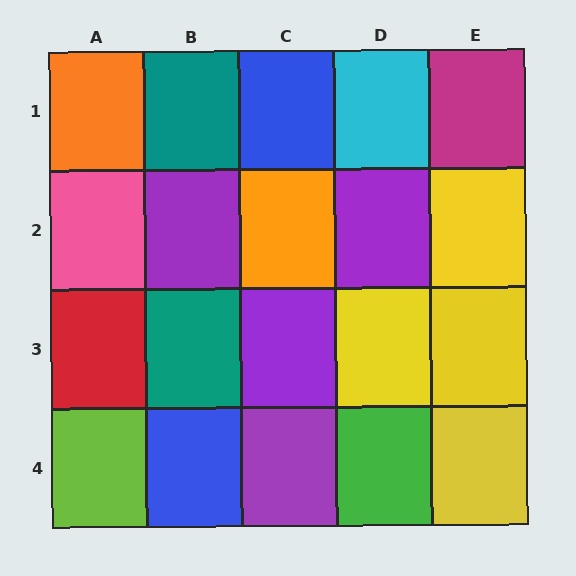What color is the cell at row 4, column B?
Blue.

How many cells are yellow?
4 cells are yellow.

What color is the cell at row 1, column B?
Teal.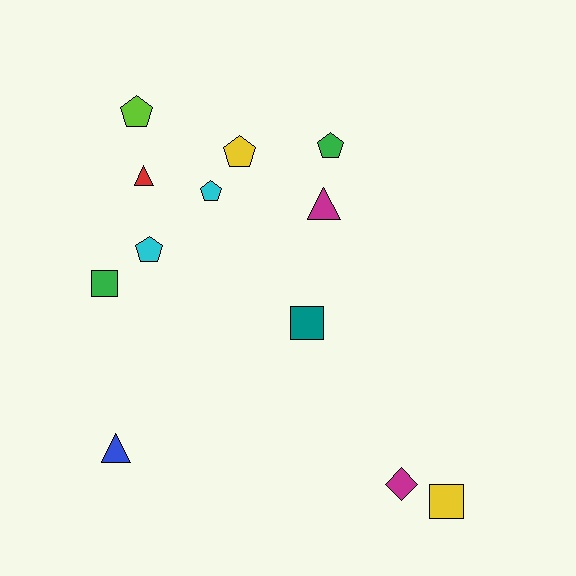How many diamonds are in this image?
There is 1 diamond.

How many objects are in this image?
There are 12 objects.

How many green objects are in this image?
There are 2 green objects.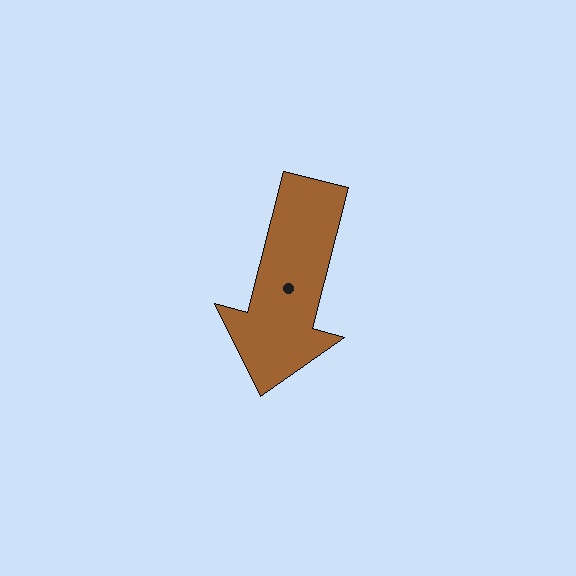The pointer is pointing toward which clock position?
Roughly 6 o'clock.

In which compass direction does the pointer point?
South.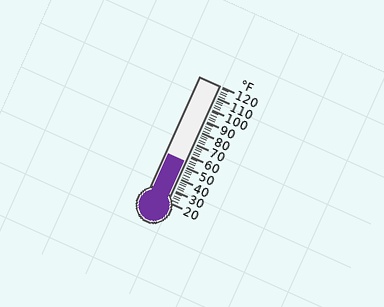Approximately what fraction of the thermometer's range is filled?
The thermometer is filled to approximately 35% of its range.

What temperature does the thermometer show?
The thermometer shows approximately 54°F.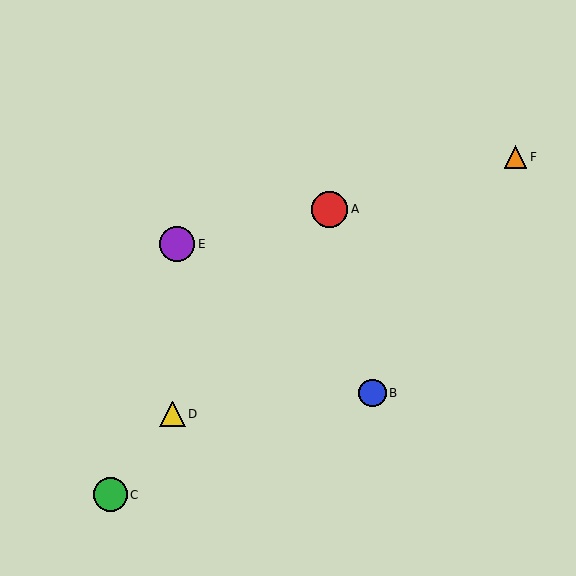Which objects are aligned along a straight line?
Objects A, C, D are aligned along a straight line.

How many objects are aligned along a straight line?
3 objects (A, C, D) are aligned along a straight line.